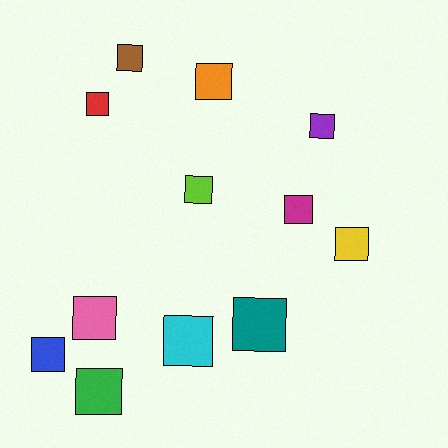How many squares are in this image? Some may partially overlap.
There are 12 squares.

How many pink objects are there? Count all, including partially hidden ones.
There is 1 pink object.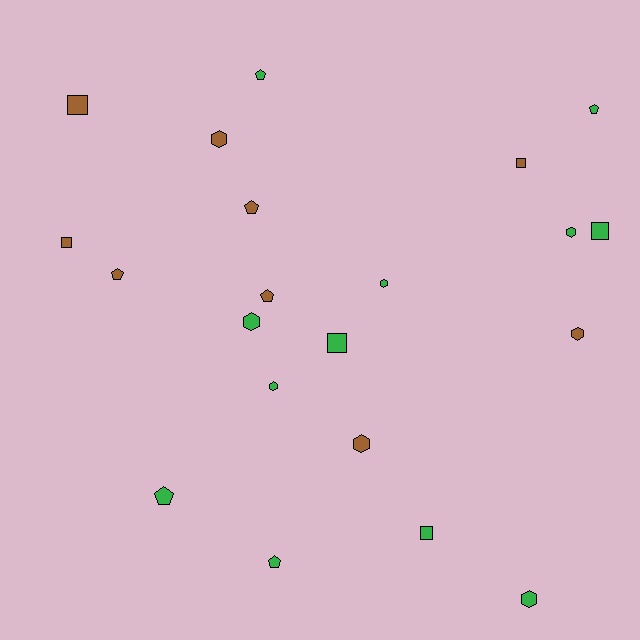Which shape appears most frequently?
Hexagon, with 8 objects.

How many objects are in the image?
There are 21 objects.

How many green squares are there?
There are 3 green squares.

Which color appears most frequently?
Green, with 12 objects.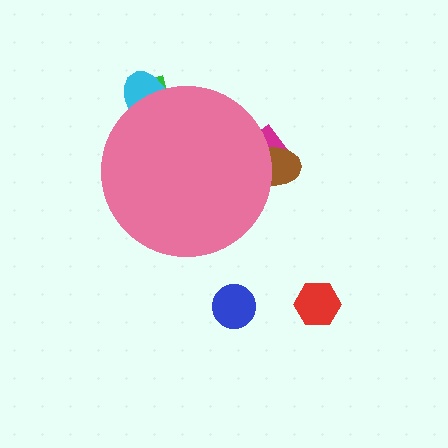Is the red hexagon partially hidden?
No, the red hexagon is fully visible.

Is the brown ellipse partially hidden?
Yes, the brown ellipse is partially hidden behind the pink circle.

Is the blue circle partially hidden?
No, the blue circle is fully visible.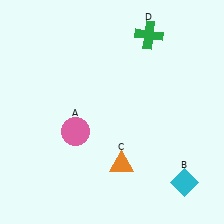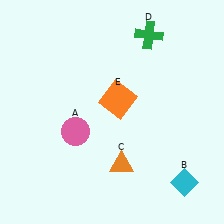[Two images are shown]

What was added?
An orange square (E) was added in Image 2.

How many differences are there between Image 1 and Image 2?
There is 1 difference between the two images.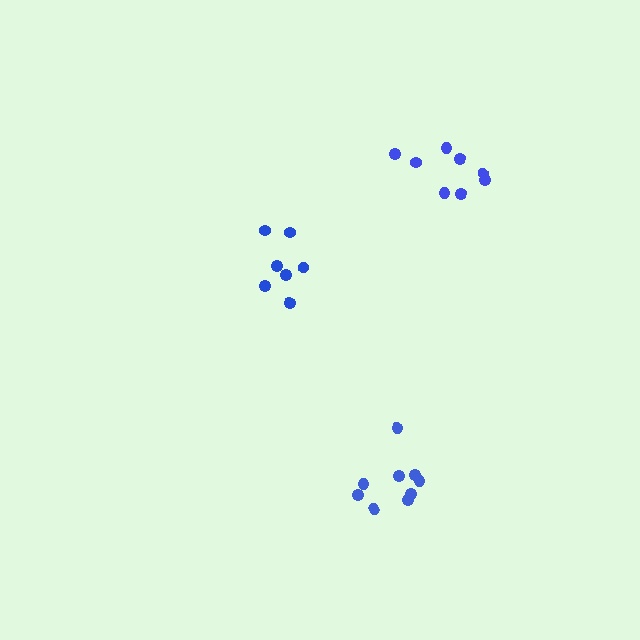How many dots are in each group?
Group 1: 8 dots, Group 2: 9 dots, Group 3: 7 dots (24 total).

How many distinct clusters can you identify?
There are 3 distinct clusters.